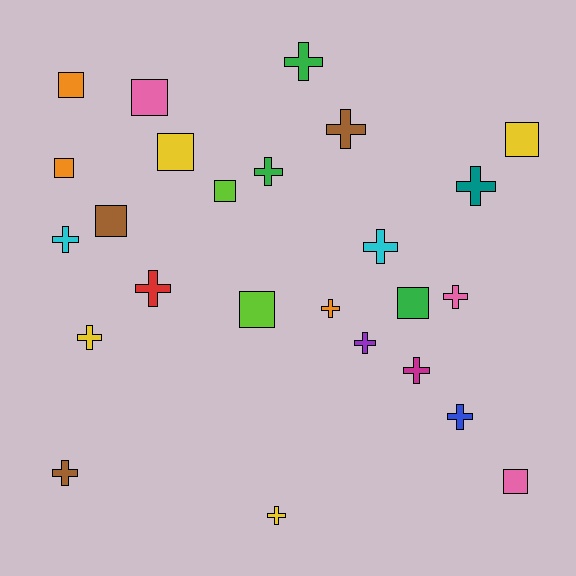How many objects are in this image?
There are 25 objects.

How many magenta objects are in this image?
There is 1 magenta object.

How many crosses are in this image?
There are 15 crosses.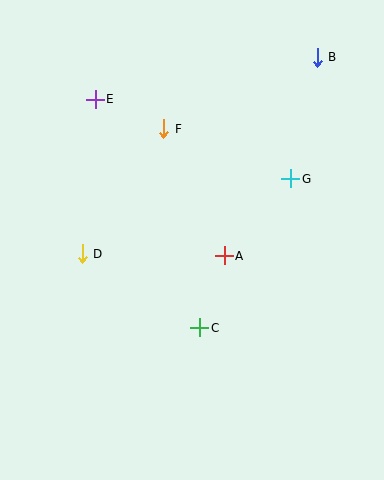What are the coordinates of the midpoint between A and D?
The midpoint between A and D is at (153, 255).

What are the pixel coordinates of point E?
Point E is at (95, 99).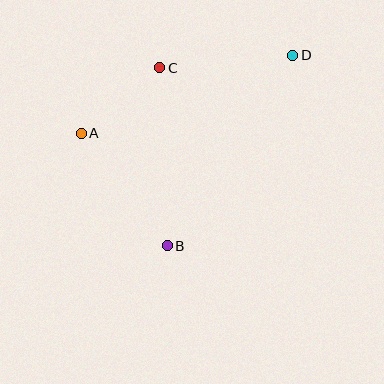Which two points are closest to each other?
Points A and C are closest to each other.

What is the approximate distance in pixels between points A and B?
The distance between A and B is approximately 141 pixels.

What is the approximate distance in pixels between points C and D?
The distance between C and D is approximately 134 pixels.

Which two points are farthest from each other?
Points B and D are farthest from each other.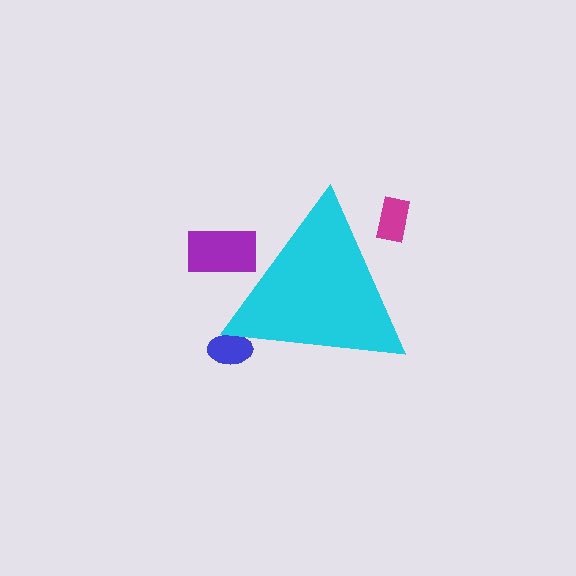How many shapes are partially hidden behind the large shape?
3 shapes are partially hidden.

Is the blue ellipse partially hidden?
Yes, the blue ellipse is partially hidden behind the cyan triangle.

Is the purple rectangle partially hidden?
Yes, the purple rectangle is partially hidden behind the cyan triangle.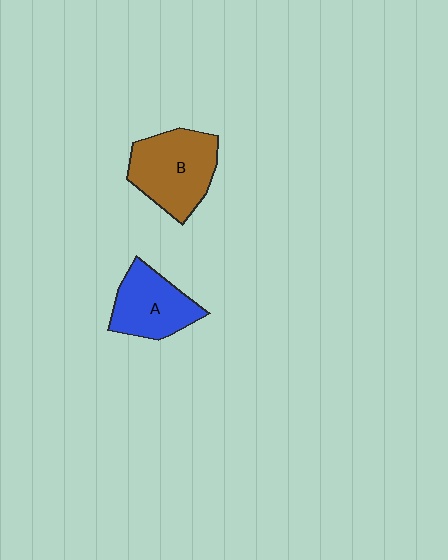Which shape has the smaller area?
Shape A (blue).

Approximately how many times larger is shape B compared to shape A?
Approximately 1.3 times.